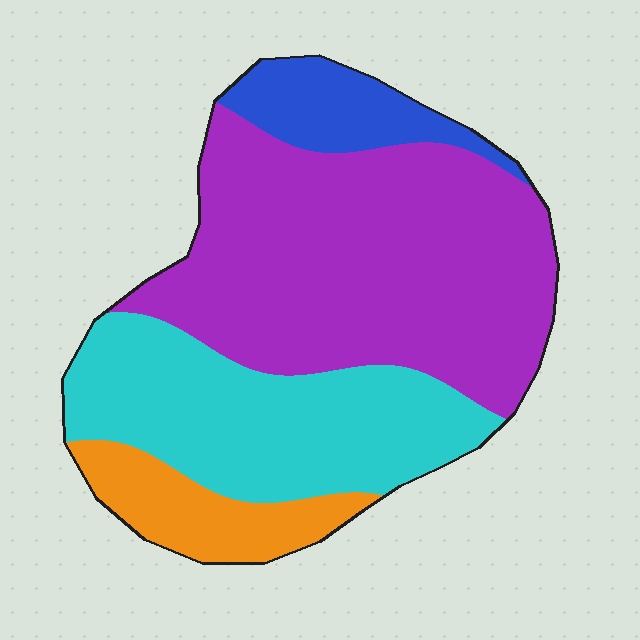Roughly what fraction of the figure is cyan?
Cyan covers 30% of the figure.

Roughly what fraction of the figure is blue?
Blue takes up about one tenth (1/10) of the figure.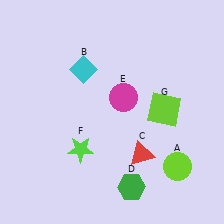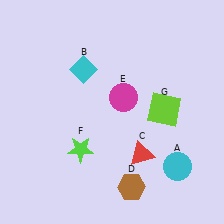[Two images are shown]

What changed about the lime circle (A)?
In Image 1, A is lime. In Image 2, it changed to cyan.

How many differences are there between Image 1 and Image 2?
There are 2 differences between the two images.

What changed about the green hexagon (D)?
In Image 1, D is green. In Image 2, it changed to brown.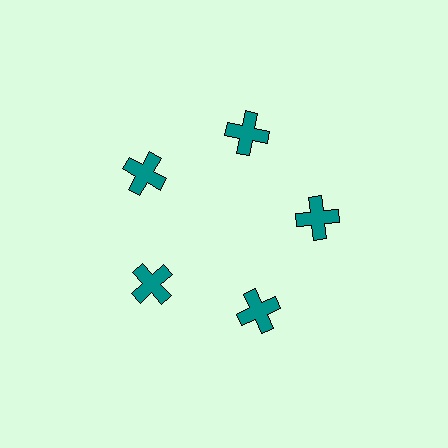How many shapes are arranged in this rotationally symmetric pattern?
There are 5 shapes, arranged in 5 groups of 1.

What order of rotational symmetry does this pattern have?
This pattern has 5-fold rotational symmetry.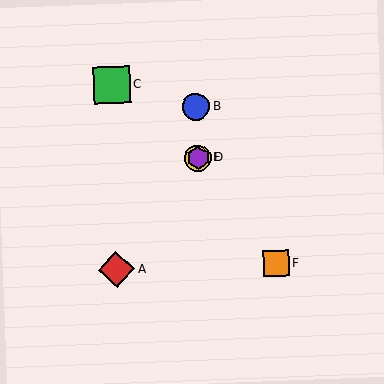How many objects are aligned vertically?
3 objects (B, D, E) are aligned vertically.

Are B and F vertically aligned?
No, B is at x≈196 and F is at x≈276.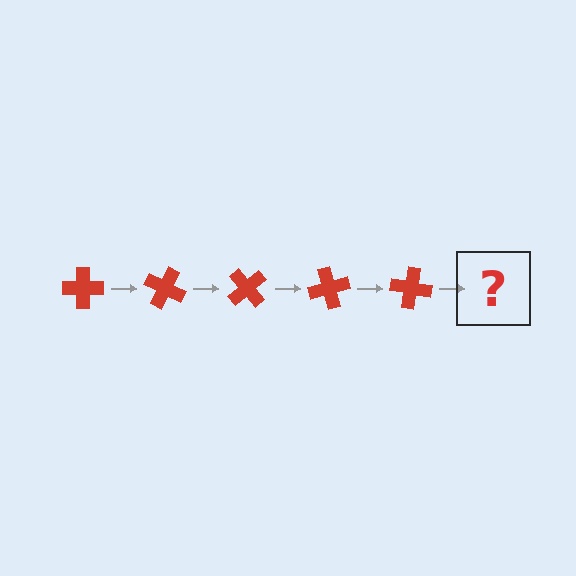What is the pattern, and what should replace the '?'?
The pattern is that the cross rotates 25 degrees each step. The '?' should be a red cross rotated 125 degrees.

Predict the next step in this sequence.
The next step is a red cross rotated 125 degrees.